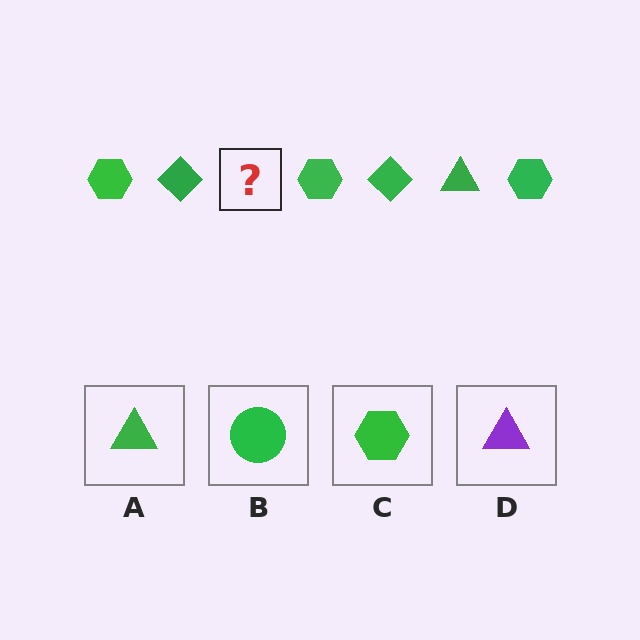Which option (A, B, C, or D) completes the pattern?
A.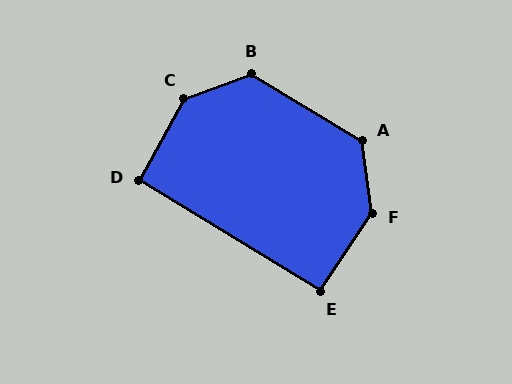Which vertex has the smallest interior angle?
D, at approximately 92 degrees.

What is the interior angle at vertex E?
Approximately 92 degrees (approximately right).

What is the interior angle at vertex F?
Approximately 139 degrees (obtuse).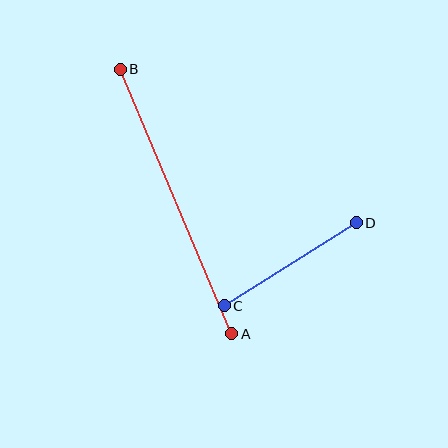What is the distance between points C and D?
The distance is approximately 156 pixels.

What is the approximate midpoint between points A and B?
The midpoint is at approximately (176, 202) pixels.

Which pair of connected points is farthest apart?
Points A and B are farthest apart.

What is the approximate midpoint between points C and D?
The midpoint is at approximately (290, 264) pixels.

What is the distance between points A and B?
The distance is approximately 287 pixels.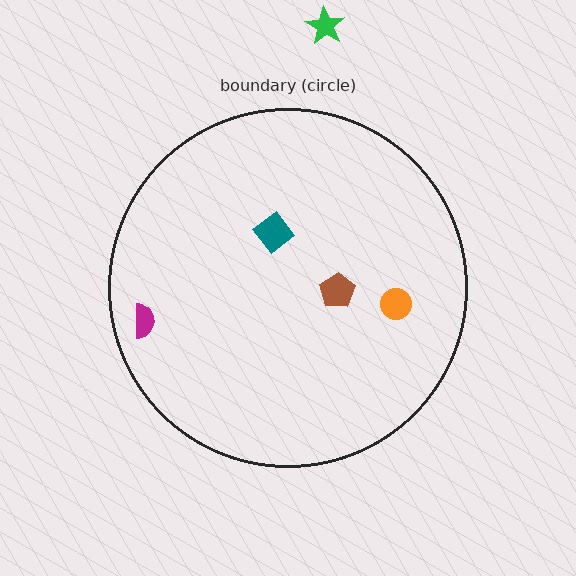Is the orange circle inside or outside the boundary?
Inside.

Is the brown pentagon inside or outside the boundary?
Inside.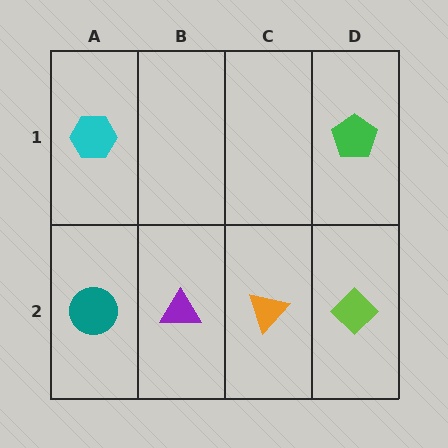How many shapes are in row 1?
2 shapes.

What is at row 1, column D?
A green pentagon.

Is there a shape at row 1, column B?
No, that cell is empty.